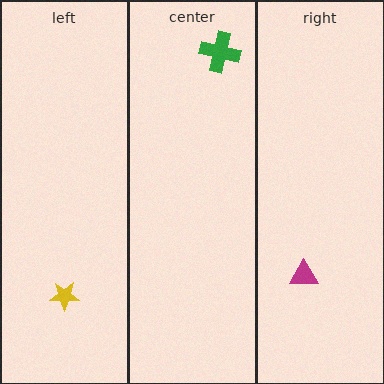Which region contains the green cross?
The center region.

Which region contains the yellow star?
The left region.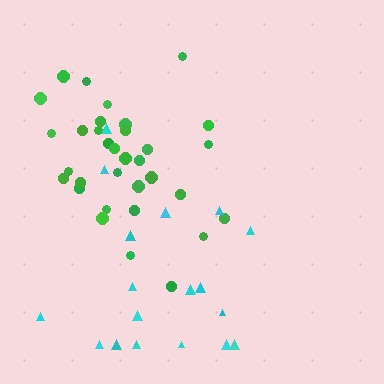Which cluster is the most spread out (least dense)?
Cyan.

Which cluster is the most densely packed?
Green.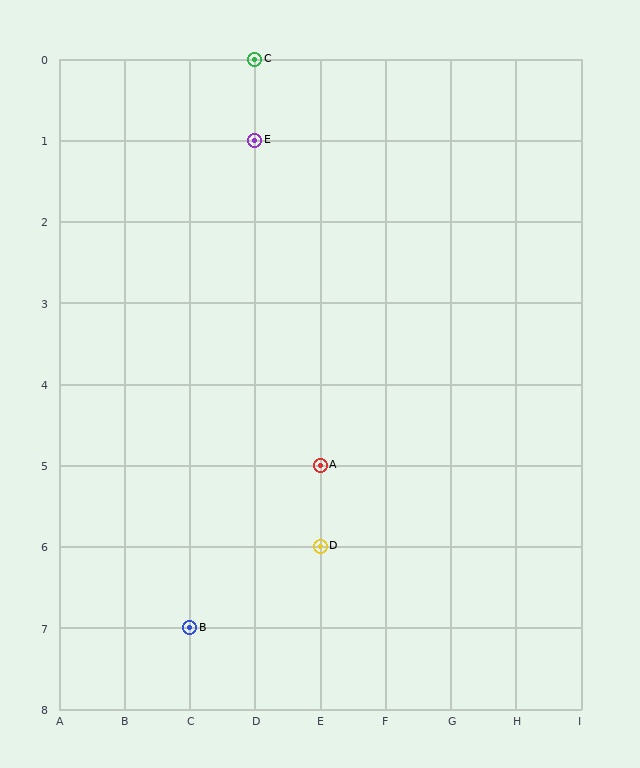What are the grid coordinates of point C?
Point C is at grid coordinates (D, 0).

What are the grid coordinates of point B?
Point B is at grid coordinates (C, 7).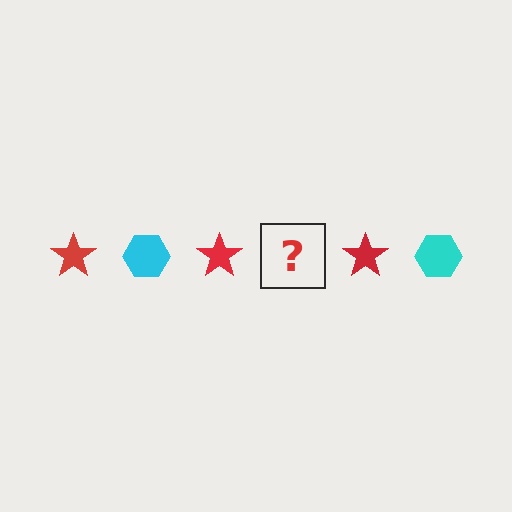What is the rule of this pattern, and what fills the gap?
The rule is that the pattern alternates between red star and cyan hexagon. The gap should be filled with a cyan hexagon.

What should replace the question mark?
The question mark should be replaced with a cyan hexagon.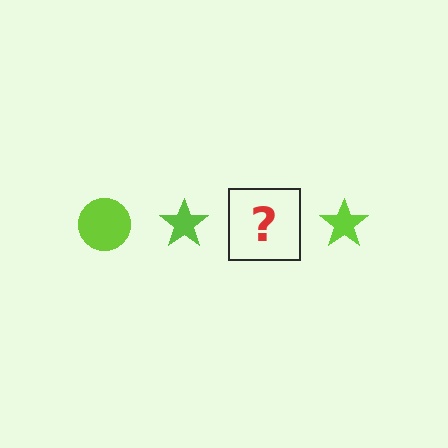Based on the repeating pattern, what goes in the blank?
The blank should be a lime circle.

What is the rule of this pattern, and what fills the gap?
The rule is that the pattern cycles through circle, star shapes in lime. The gap should be filled with a lime circle.